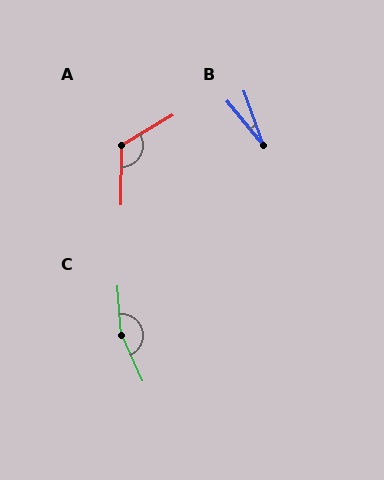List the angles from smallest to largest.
B (20°), A (121°), C (160°).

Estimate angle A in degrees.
Approximately 121 degrees.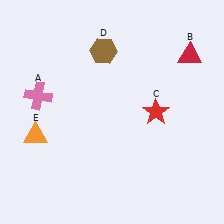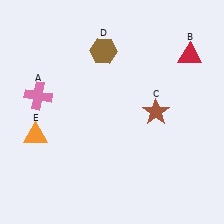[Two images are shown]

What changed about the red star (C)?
In Image 1, C is red. In Image 2, it changed to brown.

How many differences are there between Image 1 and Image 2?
There is 1 difference between the two images.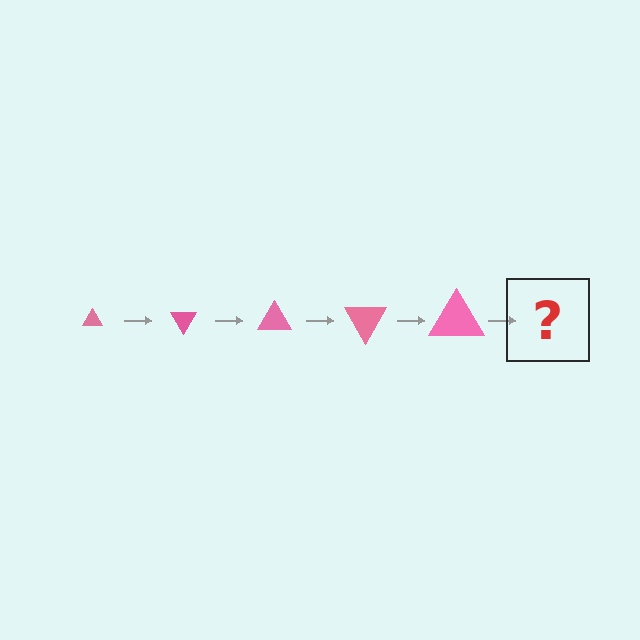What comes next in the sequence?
The next element should be a triangle, larger than the previous one and rotated 300 degrees from the start.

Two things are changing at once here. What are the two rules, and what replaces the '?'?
The two rules are that the triangle grows larger each step and it rotates 60 degrees each step. The '?' should be a triangle, larger than the previous one and rotated 300 degrees from the start.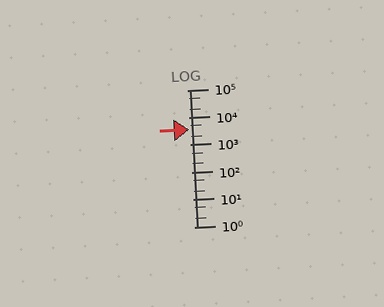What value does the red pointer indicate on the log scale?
The pointer indicates approximately 3500.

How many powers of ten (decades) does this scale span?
The scale spans 5 decades, from 1 to 100000.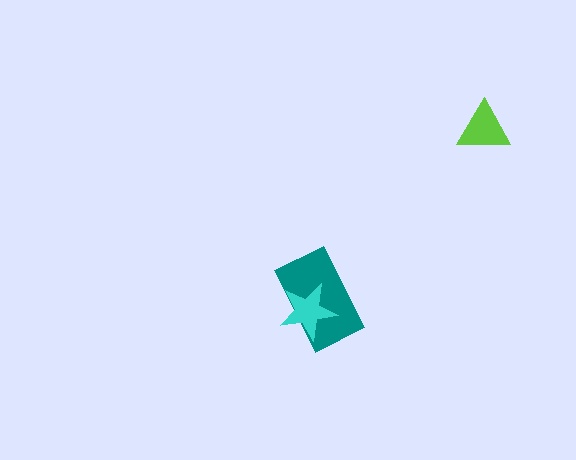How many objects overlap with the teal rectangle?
1 object overlaps with the teal rectangle.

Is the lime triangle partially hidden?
No, no other shape covers it.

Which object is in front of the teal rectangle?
The cyan star is in front of the teal rectangle.